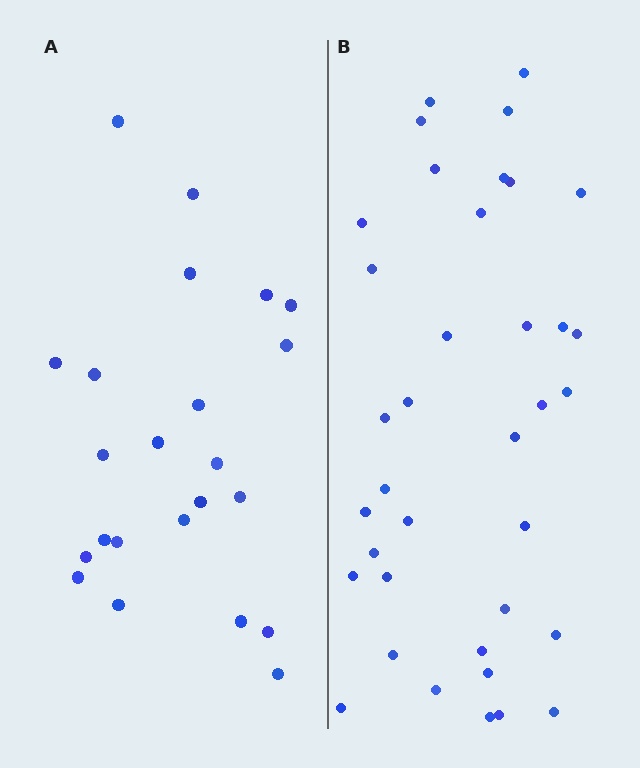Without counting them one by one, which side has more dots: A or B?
Region B (the right region) has more dots.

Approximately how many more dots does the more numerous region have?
Region B has approximately 15 more dots than region A.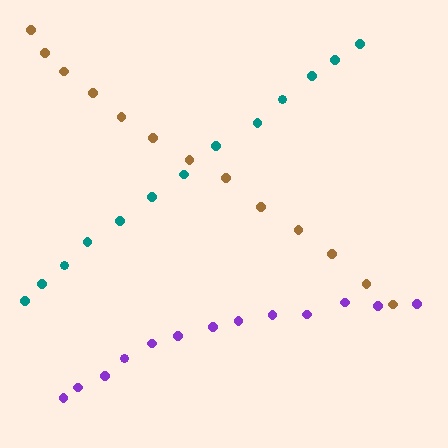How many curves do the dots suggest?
There are 3 distinct paths.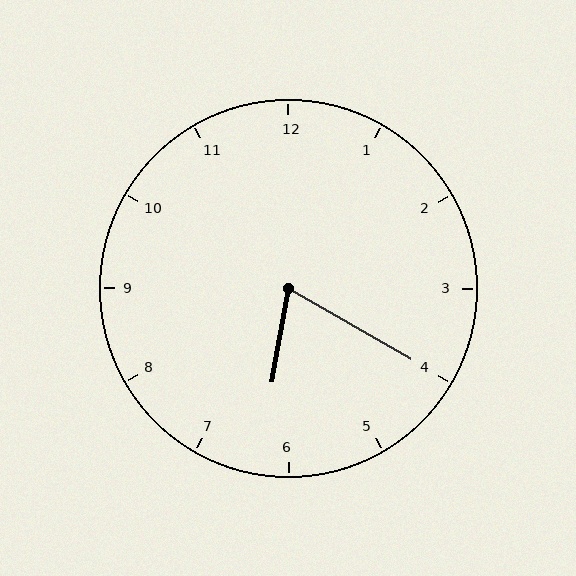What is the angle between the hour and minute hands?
Approximately 70 degrees.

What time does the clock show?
6:20.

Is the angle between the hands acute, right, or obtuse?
It is acute.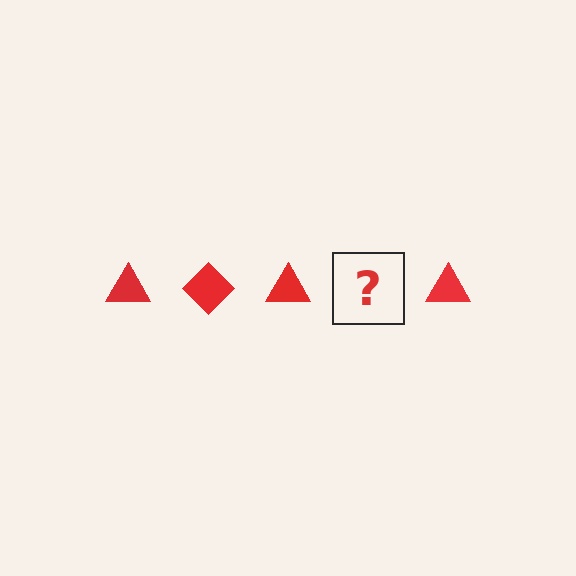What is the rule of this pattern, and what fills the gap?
The rule is that the pattern cycles through triangle, diamond shapes in red. The gap should be filled with a red diamond.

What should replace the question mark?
The question mark should be replaced with a red diamond.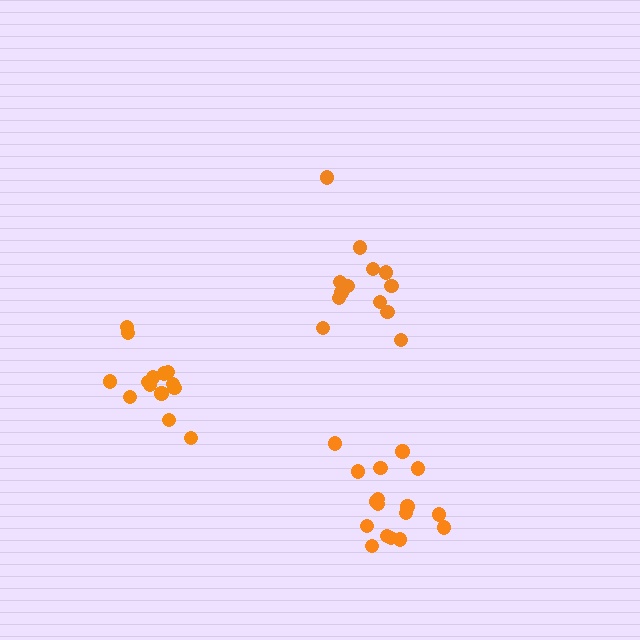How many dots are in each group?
Group 1: 13 dots, Group 2: 14 dots, Group 3: 17 dots (44 total).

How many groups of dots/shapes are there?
There are 3 groups.